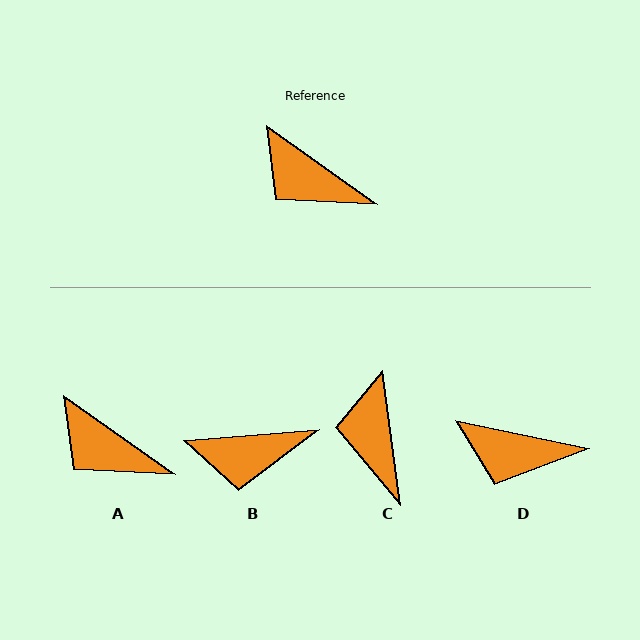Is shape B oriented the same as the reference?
No, it is off by about 40 degrees.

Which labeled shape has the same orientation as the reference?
A.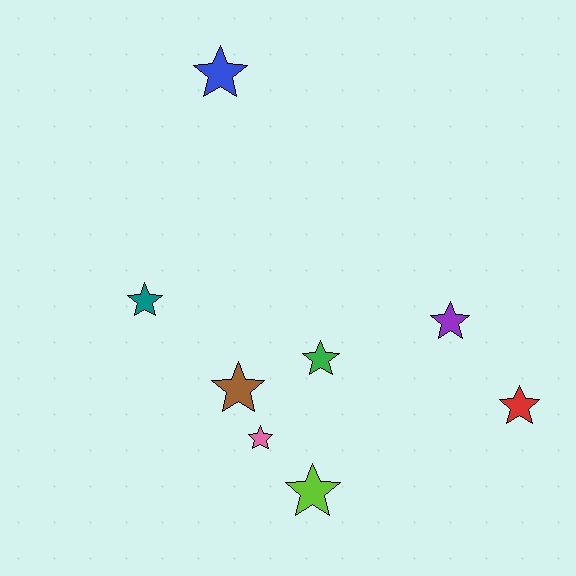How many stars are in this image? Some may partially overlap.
There are 8 stars.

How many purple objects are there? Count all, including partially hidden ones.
There is 1 purple object.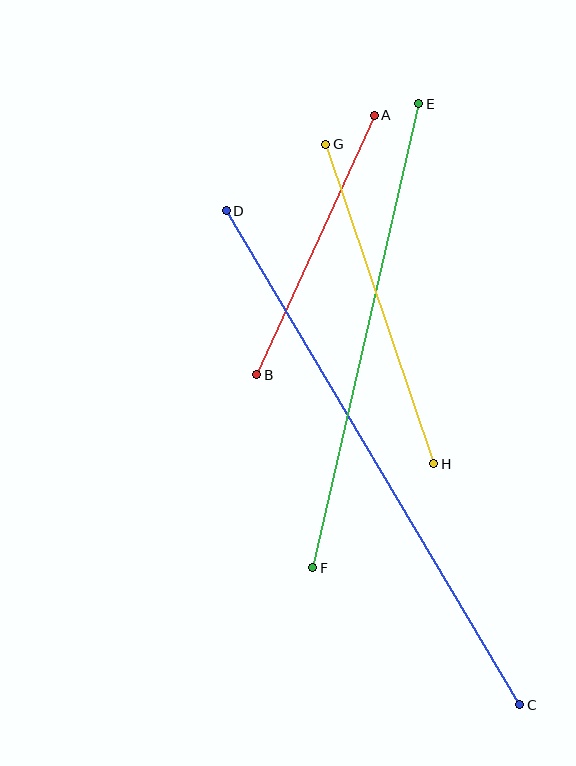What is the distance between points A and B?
The distance is approximately 285 pixels.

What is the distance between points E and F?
The distance is approximately 476 pixels.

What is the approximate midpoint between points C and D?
The midpoint is at approximately (373, 458) pixels.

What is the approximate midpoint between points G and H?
The midpoint is at approximately (380, 304) pixels.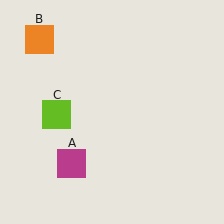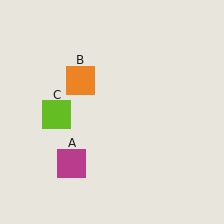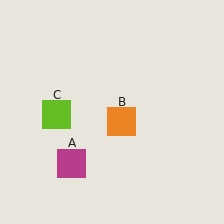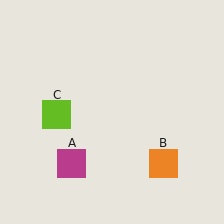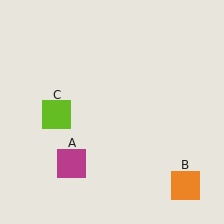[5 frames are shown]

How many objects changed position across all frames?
1 object changed position: orange square (object B).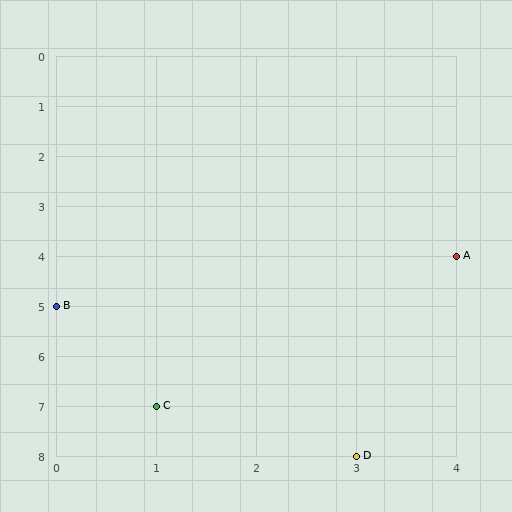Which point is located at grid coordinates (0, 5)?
Point B is at (0, 5).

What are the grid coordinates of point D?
Point D is at grid coordinates (3, 8).